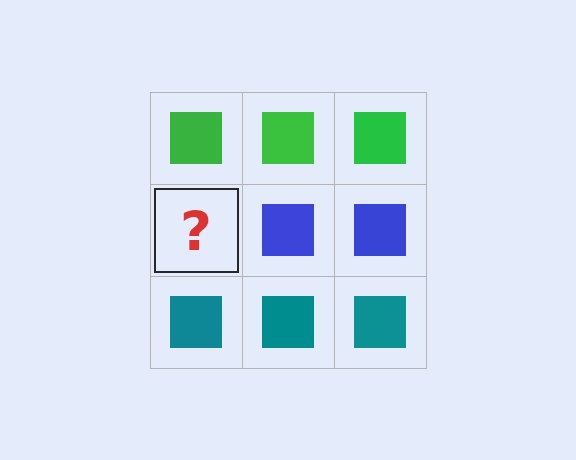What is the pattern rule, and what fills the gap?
The rule is that each row has a consistent color. The gap should be filled with a blue square.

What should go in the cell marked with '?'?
The missing cell should contain a blue square.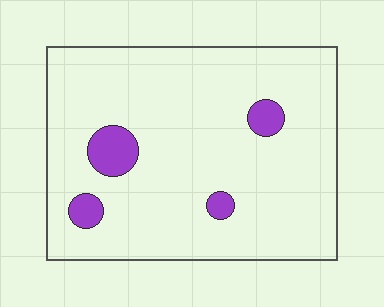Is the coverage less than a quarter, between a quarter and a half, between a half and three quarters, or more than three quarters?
Less than a quarter.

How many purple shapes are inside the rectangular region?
4.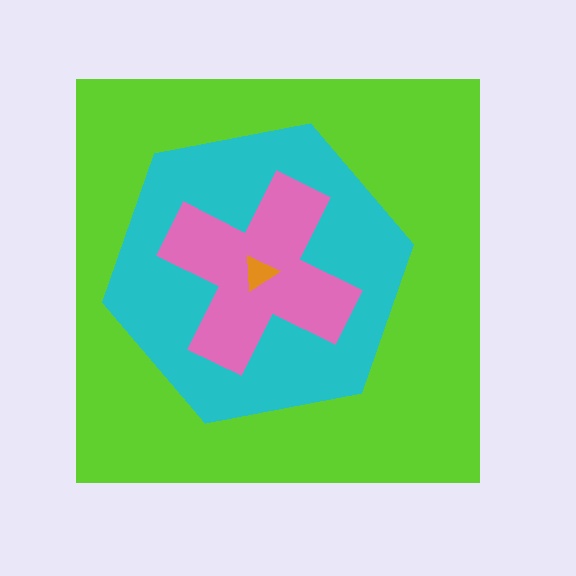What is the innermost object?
The orange triangle.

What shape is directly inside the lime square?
The cyan hexagon.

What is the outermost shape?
The lime square.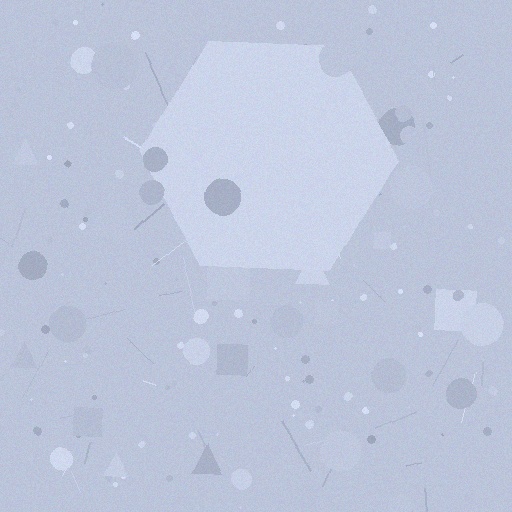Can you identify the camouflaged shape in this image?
The camouflaged shape is a hexagon.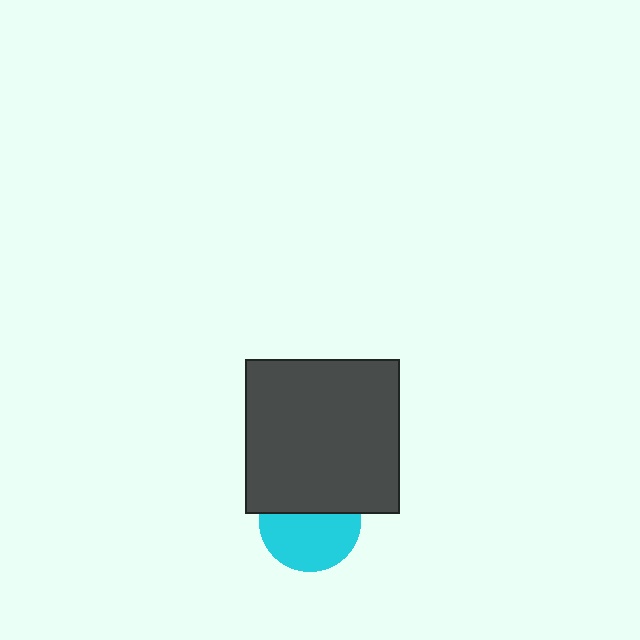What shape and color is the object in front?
The object in front is a dark gray square.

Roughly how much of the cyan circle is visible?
About half of it is visible (roughly 60%).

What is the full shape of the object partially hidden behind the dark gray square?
The partially hidden object is a cyan circle.